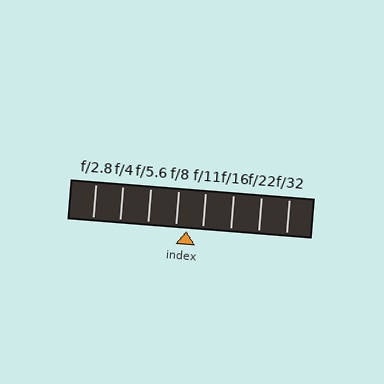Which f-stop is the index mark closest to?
The index mark is closest to f/8.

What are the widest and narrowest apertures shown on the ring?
The widest aperture shown is f/2.8 and the narrowest is f/32.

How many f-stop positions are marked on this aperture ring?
There are 8 f-stop positions marked.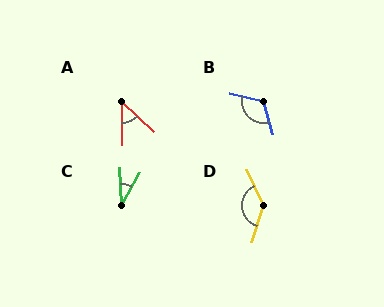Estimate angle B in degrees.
Approximately 121 degrees.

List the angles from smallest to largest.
C (32°), A (48°), B (121°), D (138°).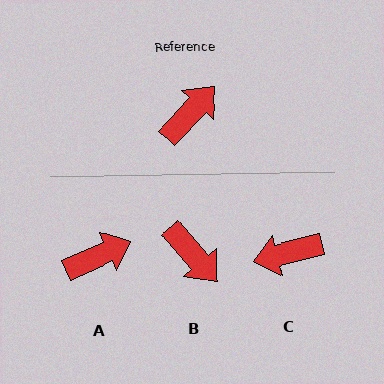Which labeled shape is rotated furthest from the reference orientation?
C, about 147 degrees away.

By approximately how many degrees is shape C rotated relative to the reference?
Approximately 147 degrees counter-clockwise.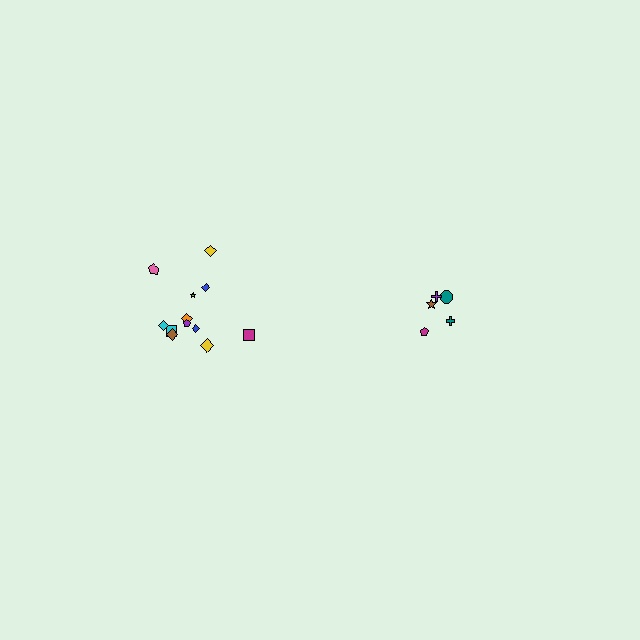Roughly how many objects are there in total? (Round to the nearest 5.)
Roughly 15 objects in total.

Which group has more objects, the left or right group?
The left group.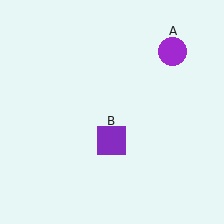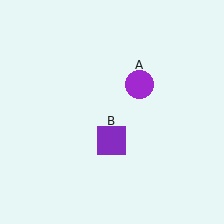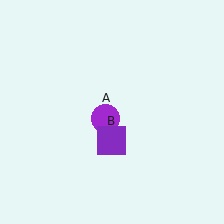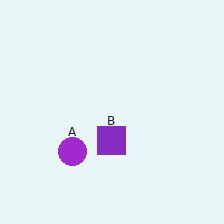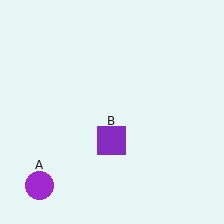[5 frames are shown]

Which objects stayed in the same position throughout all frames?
Purple square (object B) remained stationary.